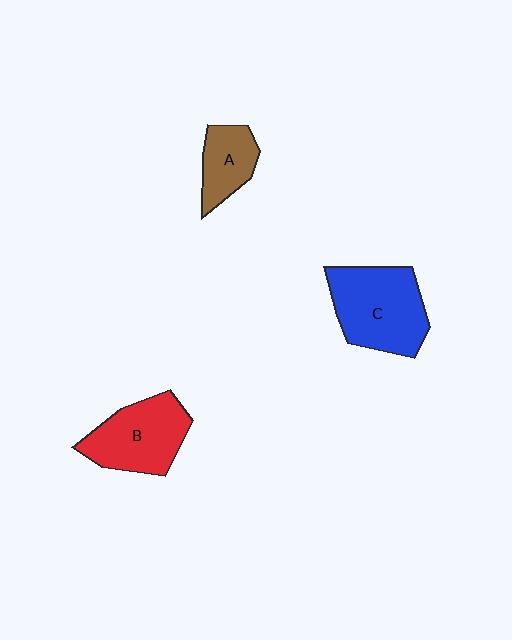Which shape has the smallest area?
Shape A (brown).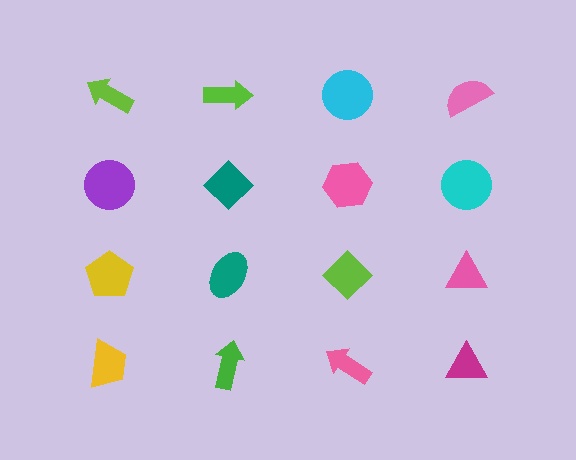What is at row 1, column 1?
A lime arrow.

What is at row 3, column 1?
A yellow pentagon.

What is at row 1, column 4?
A pink semicircle.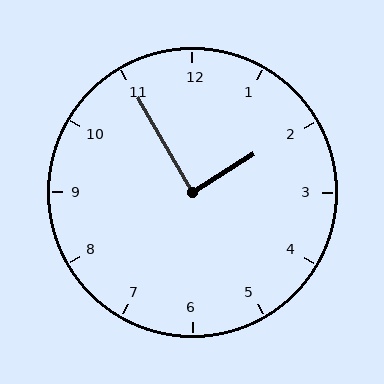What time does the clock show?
1:55.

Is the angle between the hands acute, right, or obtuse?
It is right.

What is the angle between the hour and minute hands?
Approximately 88 degrees.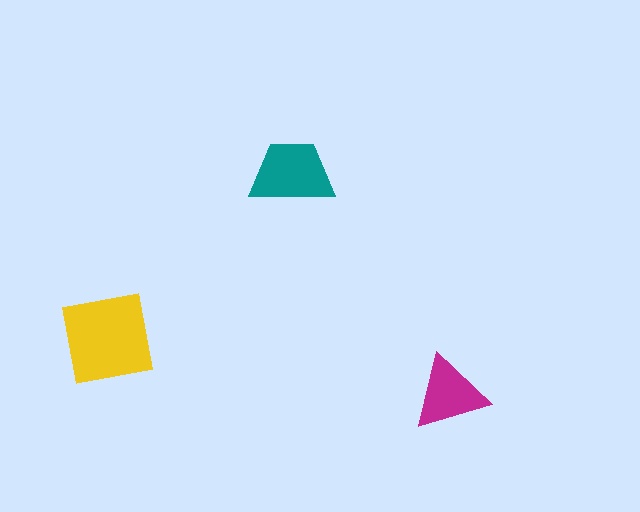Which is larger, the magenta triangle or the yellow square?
The yellow square.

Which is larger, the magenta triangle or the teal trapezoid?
The teal trapezoid.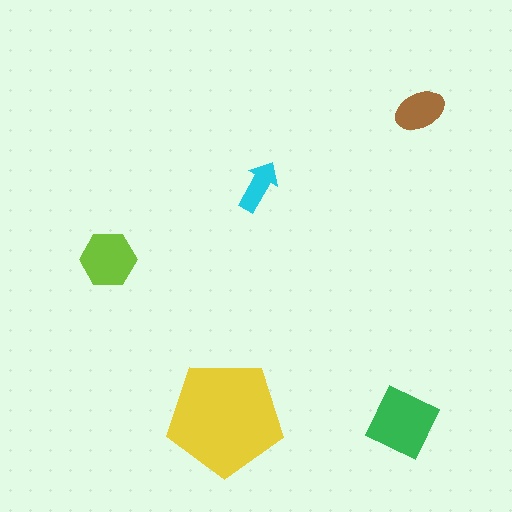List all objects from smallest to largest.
The cyan arrow, the brown ellipse, the lime hexagon, the green diamond, the yellow pentagon.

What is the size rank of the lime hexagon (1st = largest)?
3rd.